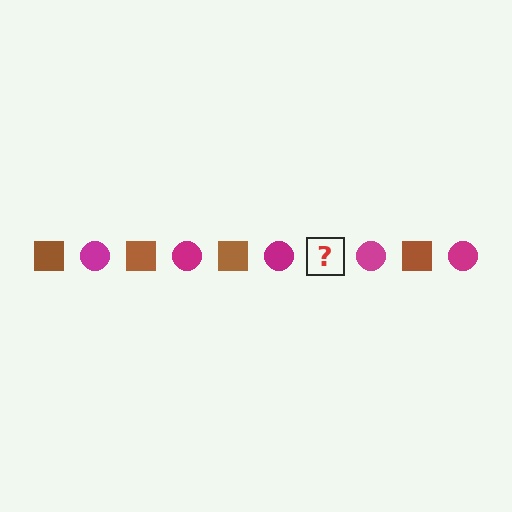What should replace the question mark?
The question mark should be replaced with a brown square.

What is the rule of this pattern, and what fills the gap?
The rule is that the pattern alternates between brown square and magenta circle. The gap should be filled with a brown square.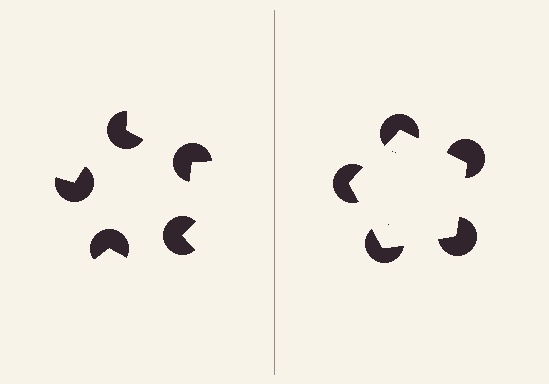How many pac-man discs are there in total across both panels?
10 — 5 on each side.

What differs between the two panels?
The pac-man discs are positioned identically on both sides; only the wedge orientations differ. On the right they align to a pentagon; on the left they are misaligned.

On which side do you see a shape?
An illusory pentagon appears on the right side. On the left side the wedge cuts are rotated, so no coherent shape forms.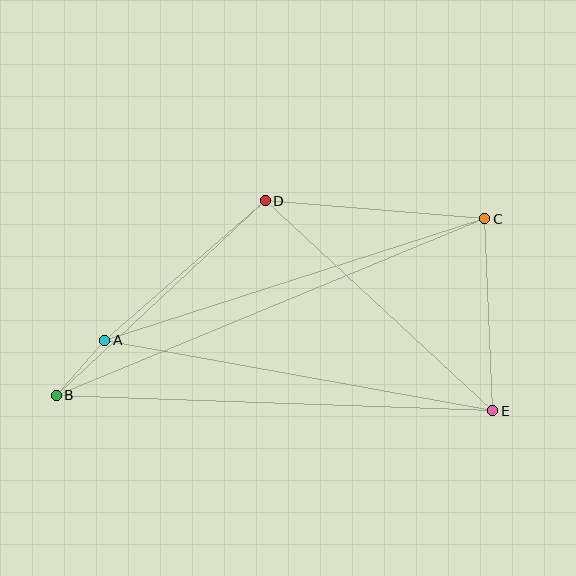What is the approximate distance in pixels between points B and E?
The distance between B and E is approximately 437 pixels.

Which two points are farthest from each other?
Points B and C are farthest from each other.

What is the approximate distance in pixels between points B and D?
The distance between B and D is approximately 285 pixels.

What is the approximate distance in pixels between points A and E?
The distance between A and E is approximately 394 pixels.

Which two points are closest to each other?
Points A and B are closest to each other.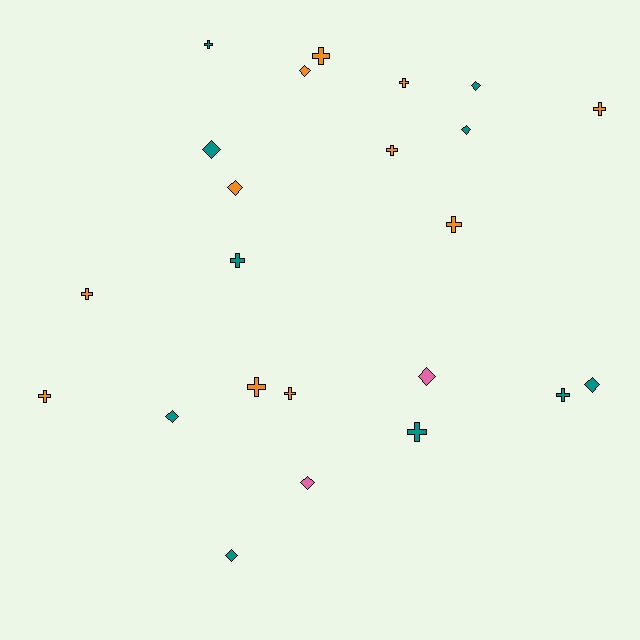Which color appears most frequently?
Orange, with 11 objects.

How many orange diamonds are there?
There are 2 orange diamonds.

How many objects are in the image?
There are 23 objects.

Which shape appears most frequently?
Cross, with 13 objects.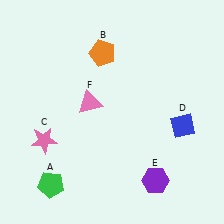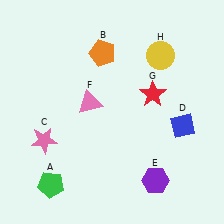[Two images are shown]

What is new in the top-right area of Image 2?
A red star (G) was added in the top-right area of Image 2.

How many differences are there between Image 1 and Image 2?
There are 2 differences between the two images.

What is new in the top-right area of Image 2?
A yellow circle (H) was added in the top-right area of Image 2.